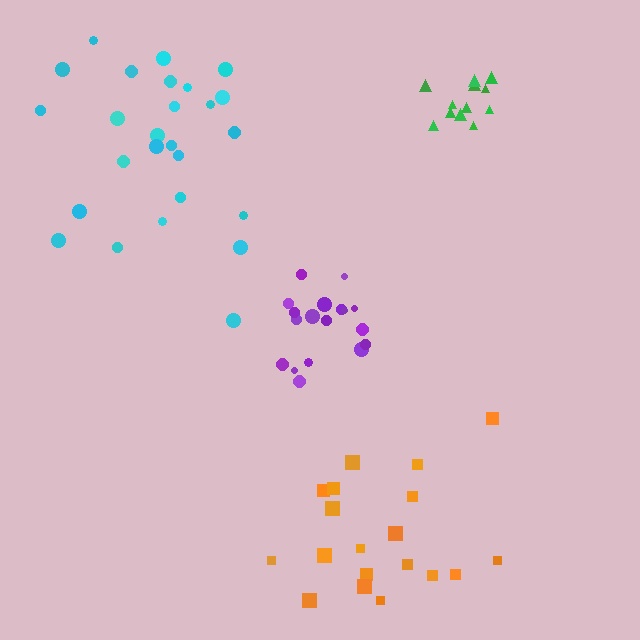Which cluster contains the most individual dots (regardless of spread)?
Cyan (26).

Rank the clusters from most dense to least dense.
green, purple, cyan, orange.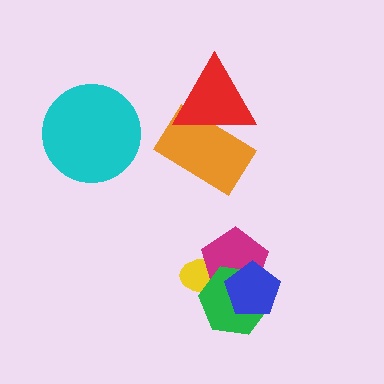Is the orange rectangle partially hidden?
Yes, it is partially covered by another shape.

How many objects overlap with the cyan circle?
0 objects overlap with the cyan circle.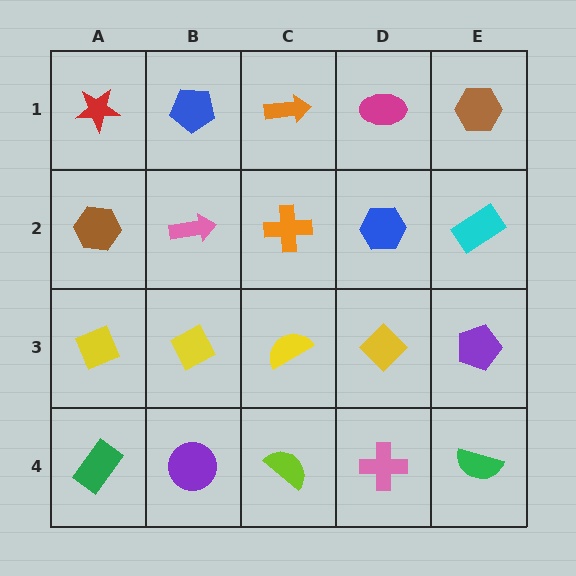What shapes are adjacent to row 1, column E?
A cyan rectangle (row 2, column E), a magenta ellipse (row 1, column D).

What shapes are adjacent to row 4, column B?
A yellow diamond (row 3, column B), a green rectangle (row 4, column A), a lime semicircle (row 4, column C).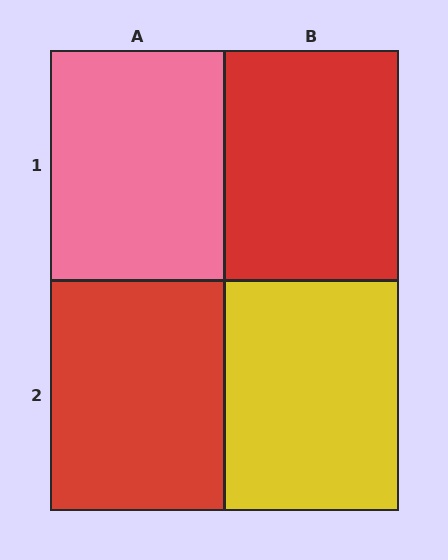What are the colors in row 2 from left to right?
Red, yellow.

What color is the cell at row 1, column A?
Pink.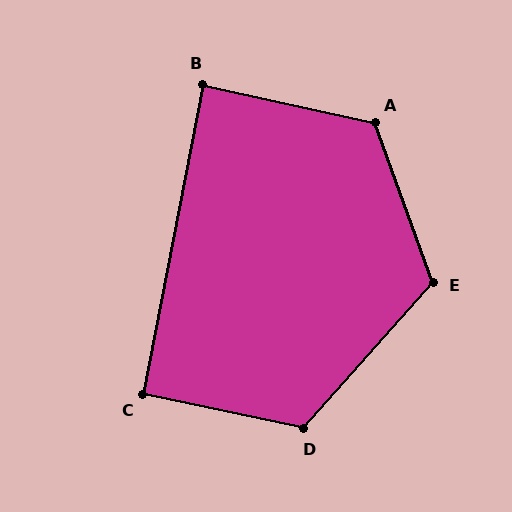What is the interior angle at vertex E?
Approximately 119 degrees (obtuse).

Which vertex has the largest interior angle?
A, at approximately 122 degrees.